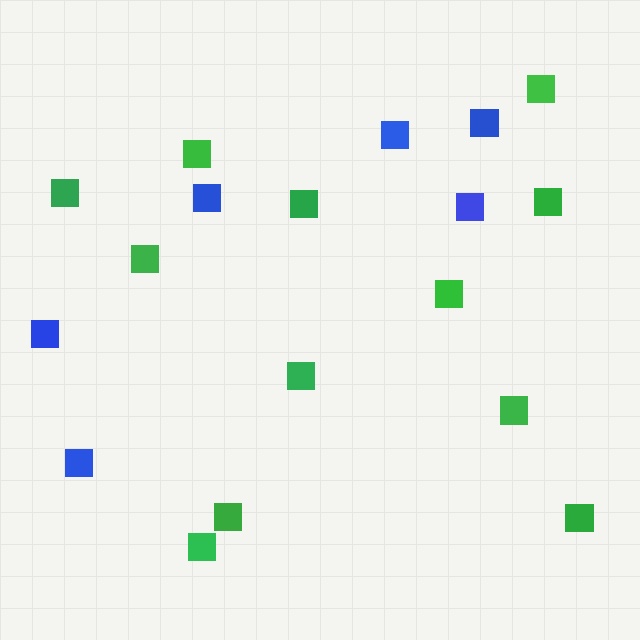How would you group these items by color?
There are 2 groups: one group of blue squares (6) and one group of green squares (12).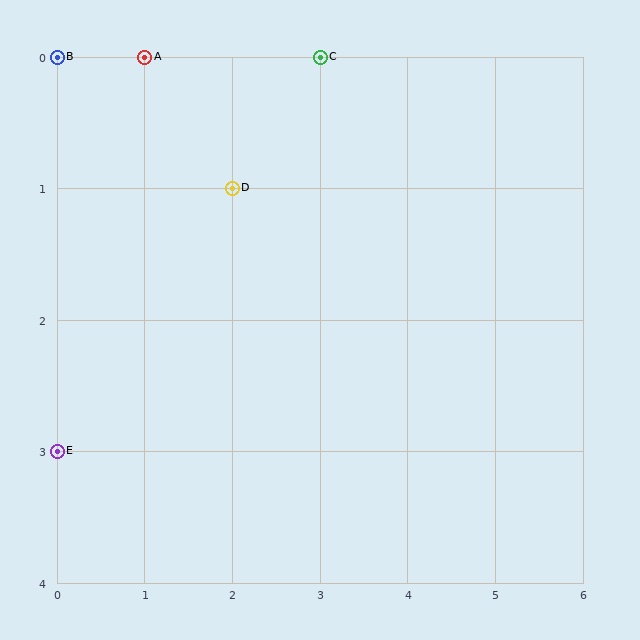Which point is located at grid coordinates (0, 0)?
Point B is at (0, 0).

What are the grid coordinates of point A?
Point A is at grid coordinates (1, 0).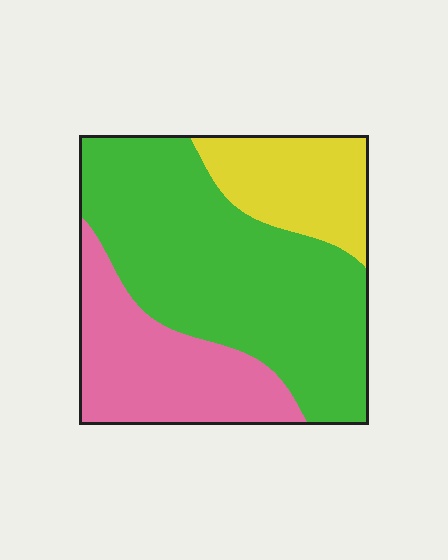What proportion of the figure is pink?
Pink covers 27% of the figure.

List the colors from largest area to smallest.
From largest to smallest: green, pink, yellow.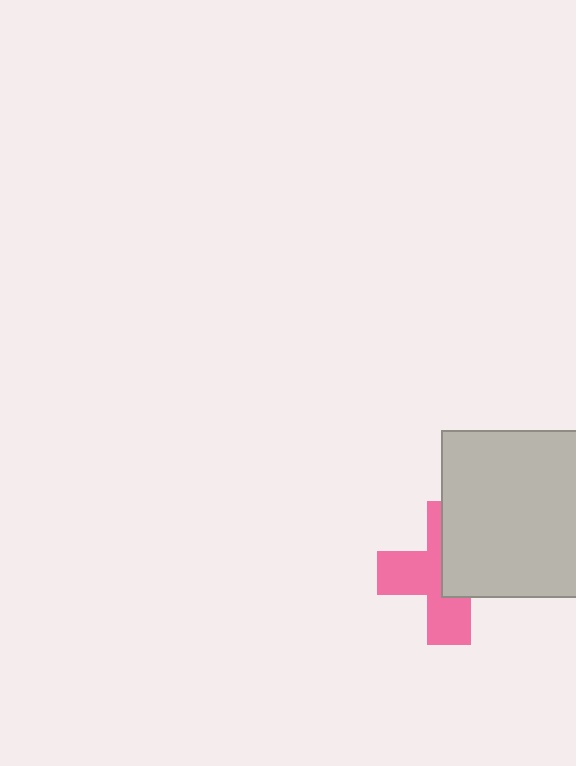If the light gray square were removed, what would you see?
You would see the complete pink cross.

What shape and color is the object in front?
The object in front is a light gray square.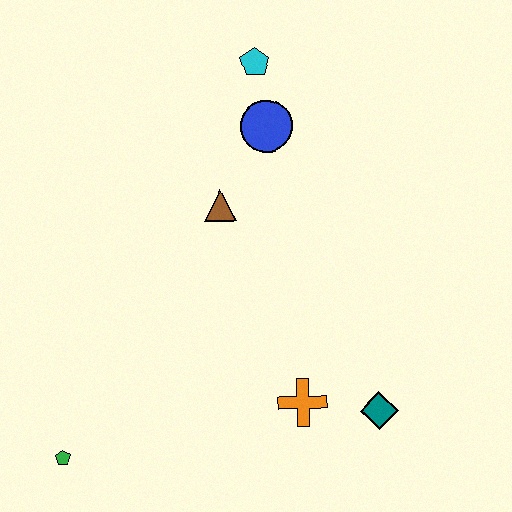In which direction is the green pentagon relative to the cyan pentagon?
The green pentagon is below the cyan pentagon.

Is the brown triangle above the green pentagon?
Yes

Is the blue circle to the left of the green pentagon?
No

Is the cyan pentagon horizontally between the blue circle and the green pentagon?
Yes